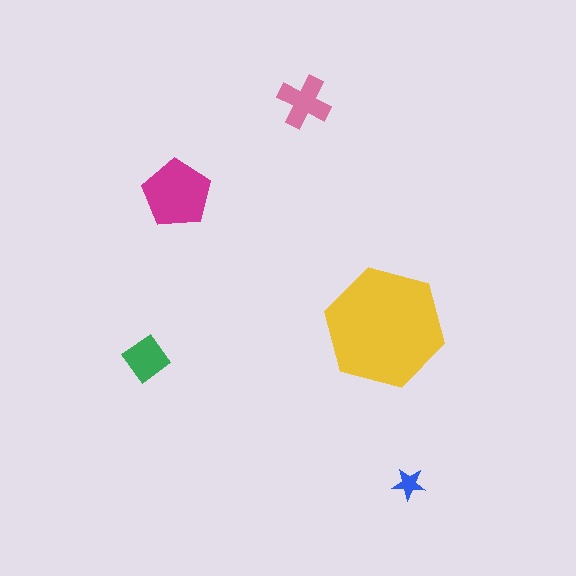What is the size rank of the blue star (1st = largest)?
5th.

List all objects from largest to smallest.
The yellow hexagon, the magenta pentagon, the pink cross, the green diamond, the blue star.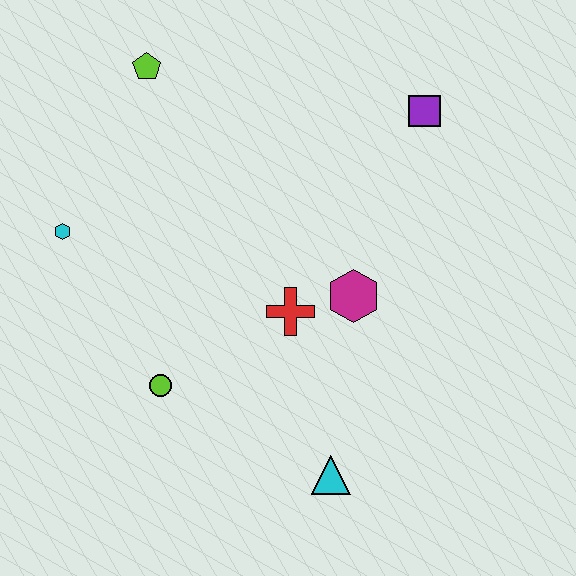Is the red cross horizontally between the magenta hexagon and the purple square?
No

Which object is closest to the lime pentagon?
The cyan hexagon is closest to the lime pentagon.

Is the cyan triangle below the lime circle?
Yes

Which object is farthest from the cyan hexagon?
The purple square is farthest from the cyan hexagon.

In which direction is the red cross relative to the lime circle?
The red cross is to the right of the lime circle.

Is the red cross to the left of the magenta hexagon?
Yes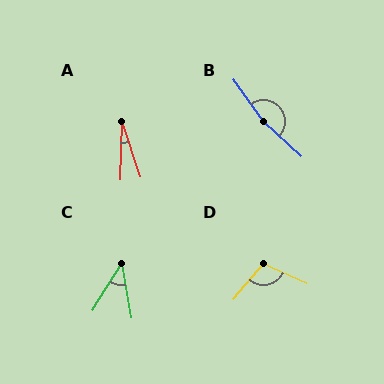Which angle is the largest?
B, at approximately 168 degrees.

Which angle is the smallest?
A, at approximately 20 degrees.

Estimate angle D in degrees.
Approximately 106 degrees.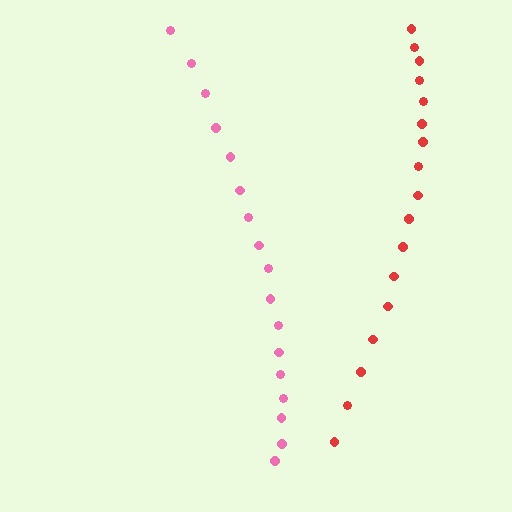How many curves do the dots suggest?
There are 2 distinct paths.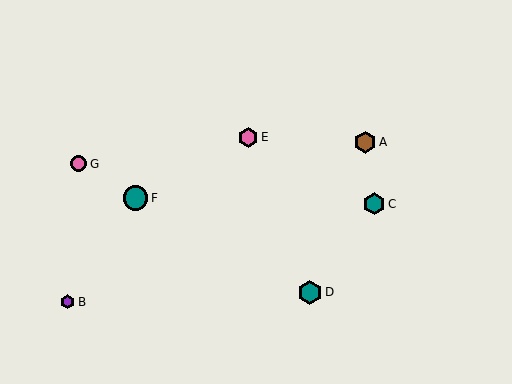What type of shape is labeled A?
Shape A is a brown hexagon.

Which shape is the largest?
The teal hexagon (labeled D) is the largest.